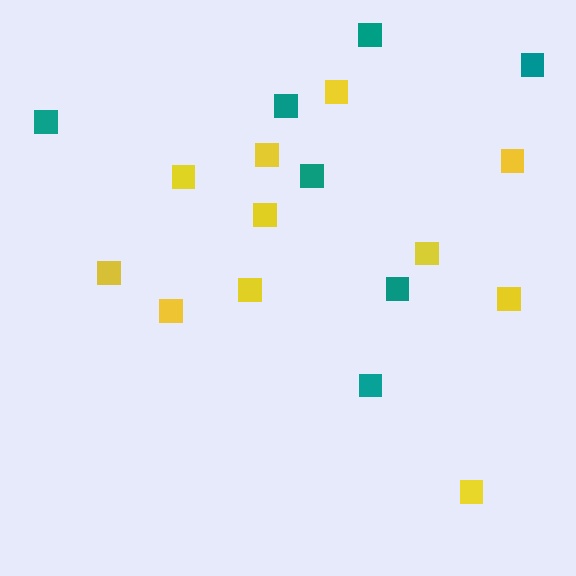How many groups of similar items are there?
There are 2 groups: one group of yellow squares (11) and one group of teal squares (7).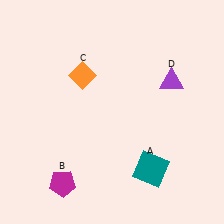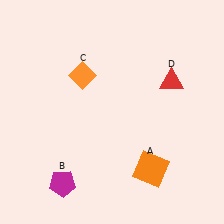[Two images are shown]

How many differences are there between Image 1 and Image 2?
There are 2 differences between the two images.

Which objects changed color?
A changed from teal to orange. D changed from purple to red.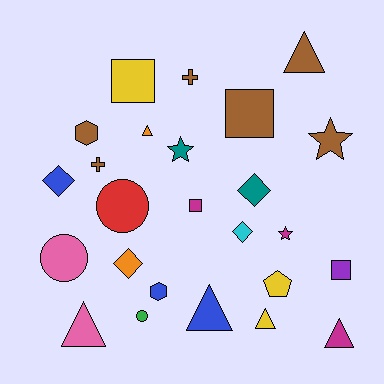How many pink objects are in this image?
There are 2 pink objects.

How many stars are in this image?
There are 3 stars.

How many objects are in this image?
There are 25 objects.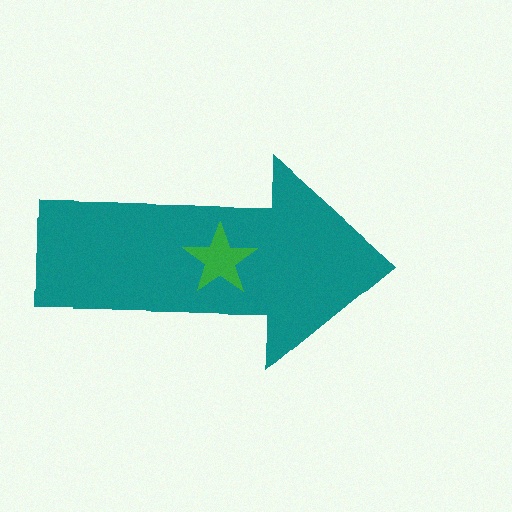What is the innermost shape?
The green star.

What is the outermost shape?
The teal arrow.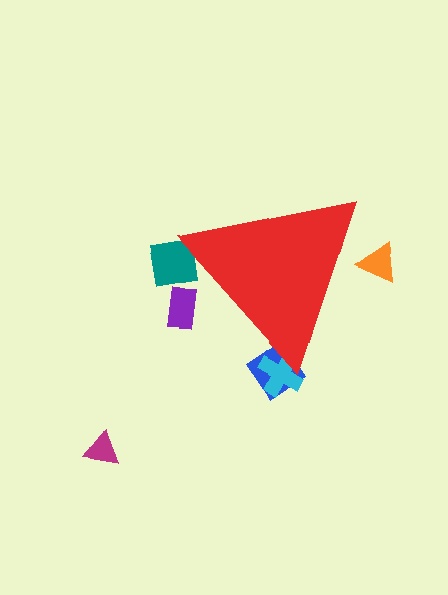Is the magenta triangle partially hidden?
No, the magenta triangle is fully visible.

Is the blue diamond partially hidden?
Yes, the blue diamond is partially hidden behind the red triangle.